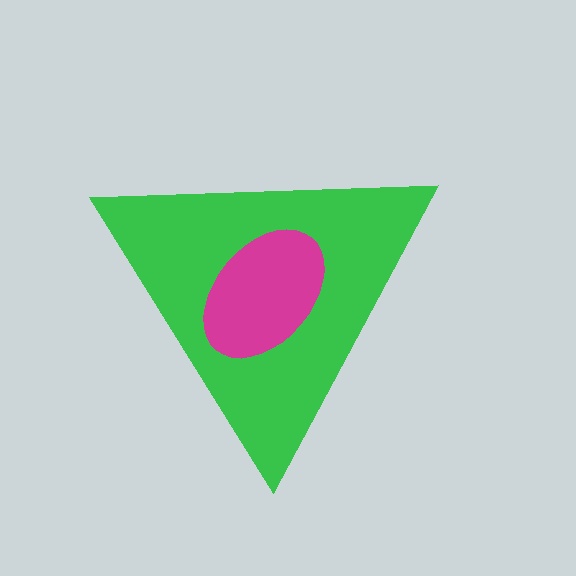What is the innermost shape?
The magenta ellipse.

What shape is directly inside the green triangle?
The magenta ellipse.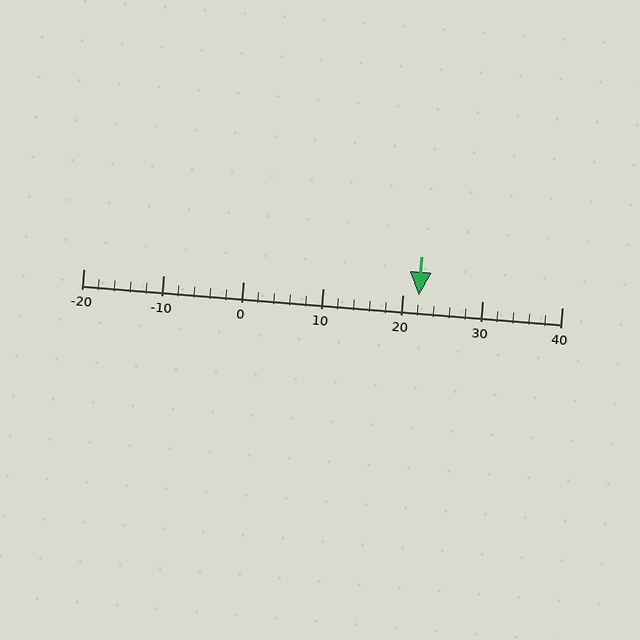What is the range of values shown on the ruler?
The ruler shows values from -20 to 40.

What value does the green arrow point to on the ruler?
The green arrow points to approximately 22.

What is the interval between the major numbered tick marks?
The major tick marks are spaced 10 units apart.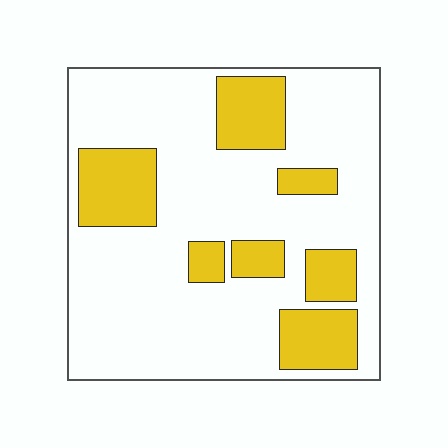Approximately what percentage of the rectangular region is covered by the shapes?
Approximately 25%.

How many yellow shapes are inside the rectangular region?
7.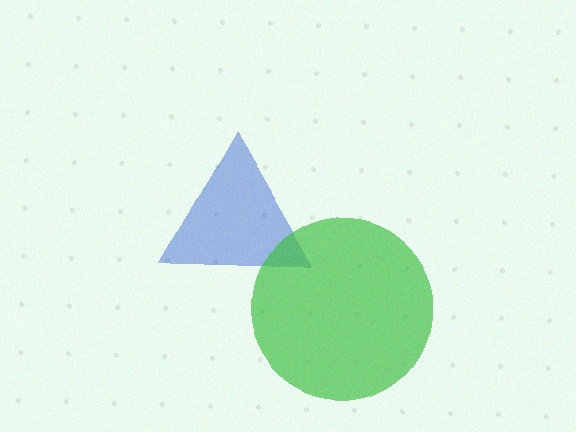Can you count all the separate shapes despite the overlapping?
Yes, there are 2 separate shapes.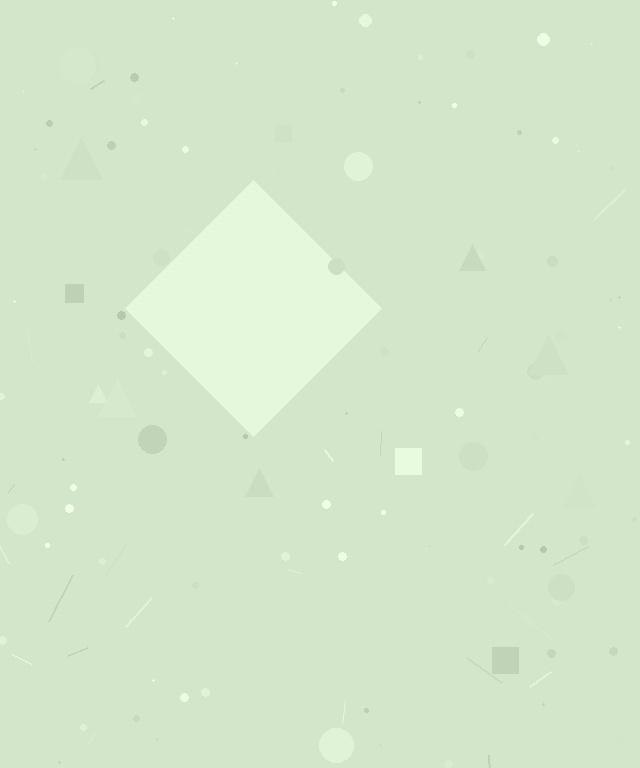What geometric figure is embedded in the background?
A diamond is embedded in the background.